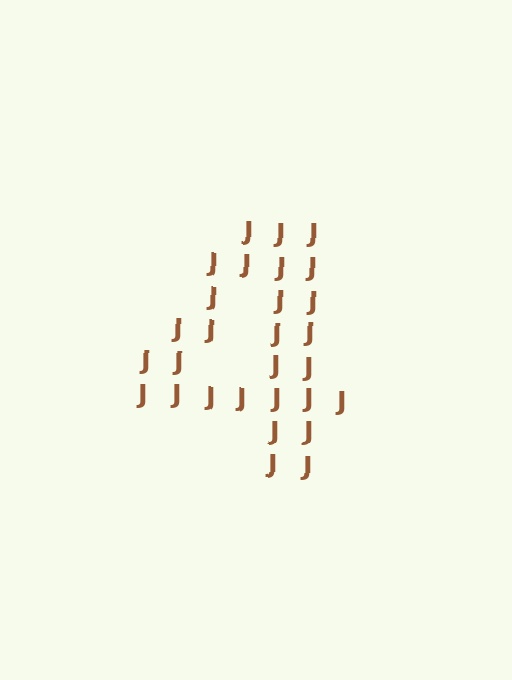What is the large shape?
The large shape is the digit 4.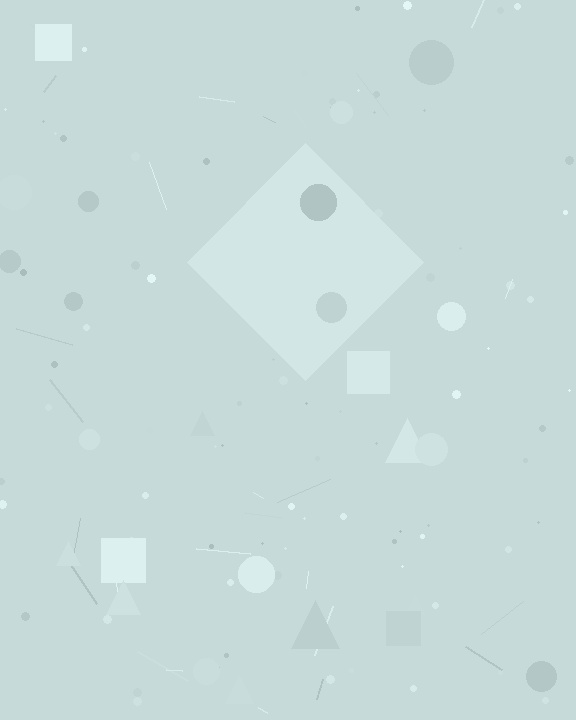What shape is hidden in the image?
A diamond is hidden in the image.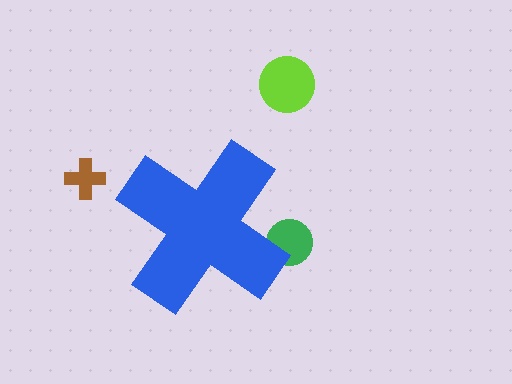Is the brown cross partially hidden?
No, the brown cross is fully visible.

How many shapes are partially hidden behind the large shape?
1 shape is partially hidden.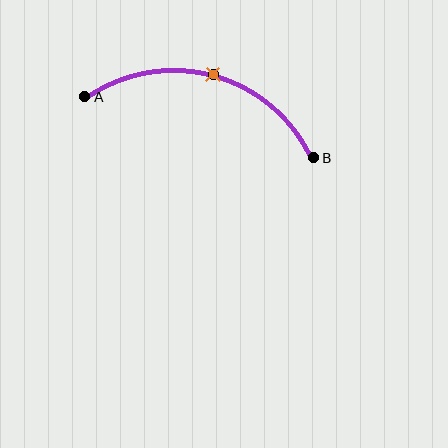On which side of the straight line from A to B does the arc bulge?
The arc bulges above the straight line connecting A and B.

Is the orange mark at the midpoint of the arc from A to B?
Yes. The orange mark lies on the arc at equal arc-length from both A and B — it is the arc midpoint.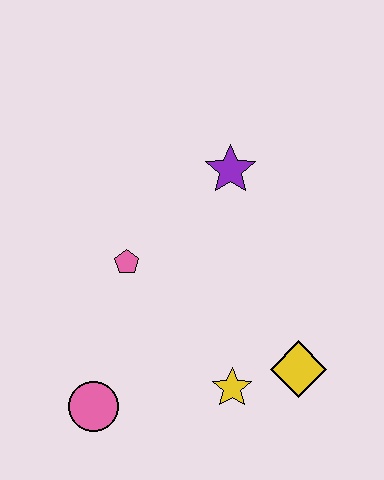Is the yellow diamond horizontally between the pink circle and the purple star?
No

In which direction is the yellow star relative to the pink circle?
The yellow star is to the right of the pink circle.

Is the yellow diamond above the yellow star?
Yes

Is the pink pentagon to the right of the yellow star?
No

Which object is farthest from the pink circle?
The purple star is farthest from the pink circle.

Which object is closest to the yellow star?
The yellow diamond is closest to the yellow star.